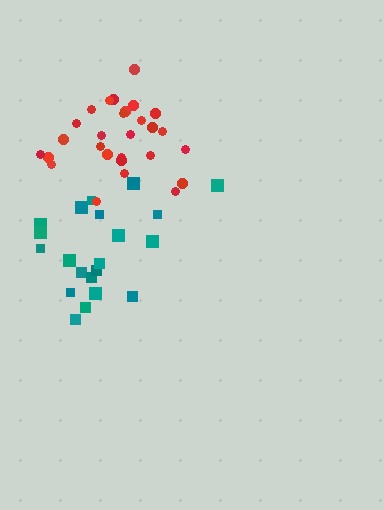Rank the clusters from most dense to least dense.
red, teal.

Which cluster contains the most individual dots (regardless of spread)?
Red (28).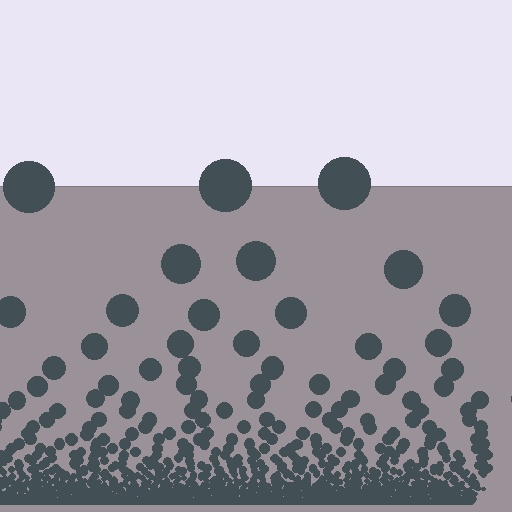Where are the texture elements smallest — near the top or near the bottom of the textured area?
Near the bottom.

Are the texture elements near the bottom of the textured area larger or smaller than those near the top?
Smaller. The gradient is inverted — elements near the bottom are smaller and denser.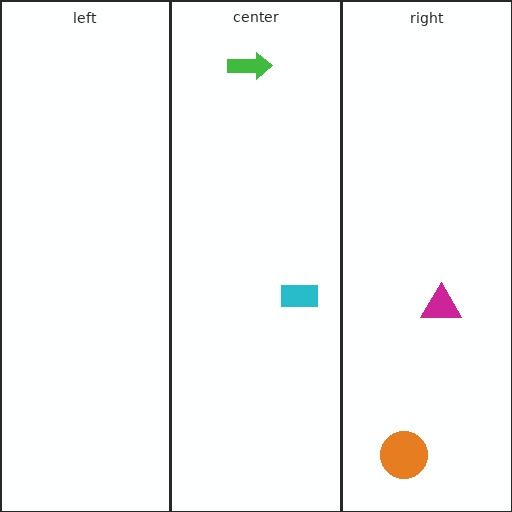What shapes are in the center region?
The green arrow, the cyan rectangle.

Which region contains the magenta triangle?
The right region.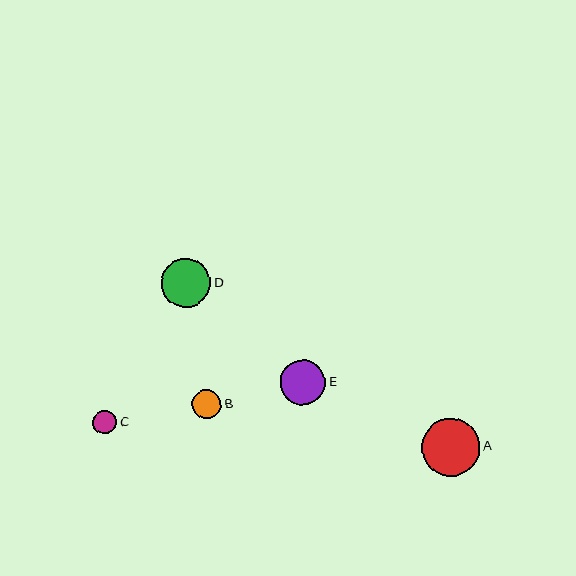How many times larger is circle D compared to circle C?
Circle D is approximately 2.1 times the size of circle C.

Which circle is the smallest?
Circle C is the smallest with a size of approximately 24 pixels.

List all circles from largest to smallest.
From largest to smallest: A, D, E, B, C.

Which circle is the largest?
Circle A is the largest with a size of approximately 58 pixels.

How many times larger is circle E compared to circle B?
Circle E is approximately 1.6 times the size of circle B.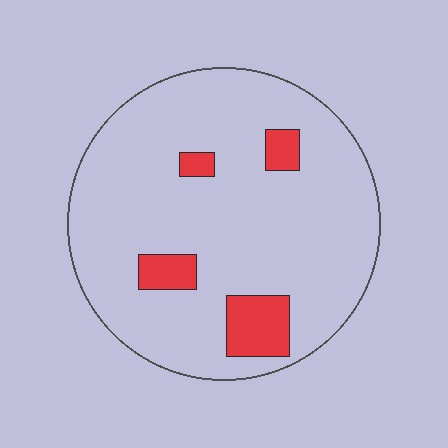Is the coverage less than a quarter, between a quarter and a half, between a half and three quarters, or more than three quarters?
Less than a quarter.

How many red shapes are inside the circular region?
4.